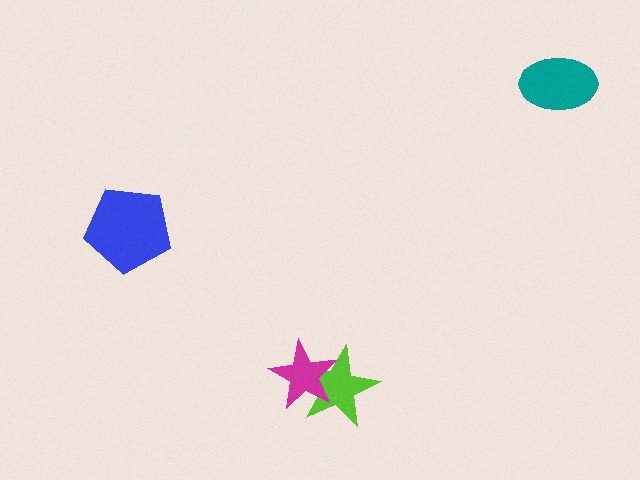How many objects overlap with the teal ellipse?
0 objects overlap with the teal ellipse.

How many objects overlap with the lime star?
1 object overlaps with the lime star.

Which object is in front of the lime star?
The magenta star is in front of the lime star.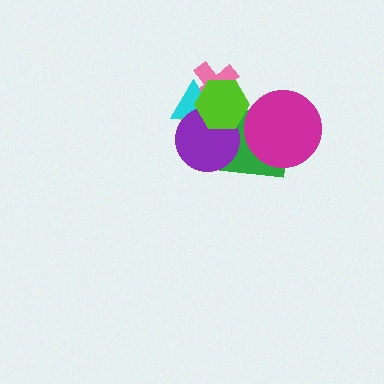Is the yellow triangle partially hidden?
Yes, it is partially covered by another shape.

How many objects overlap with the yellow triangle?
5 objects overlap with the yellow triangle.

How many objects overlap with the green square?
4 objects overlap with the green square.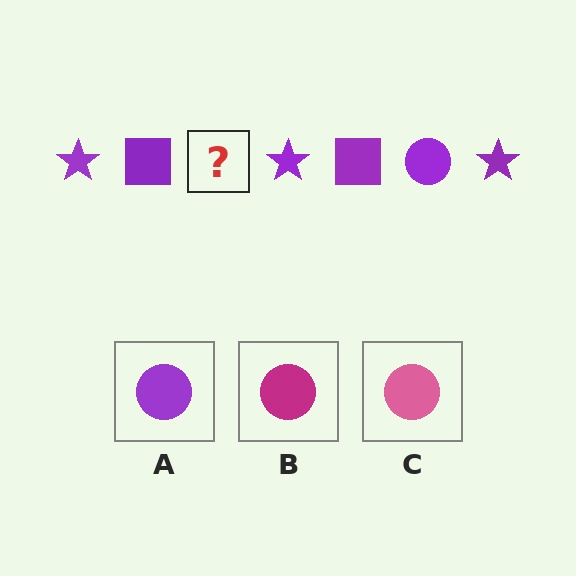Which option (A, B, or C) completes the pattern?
A.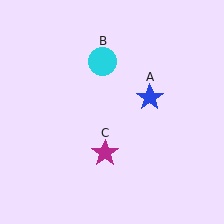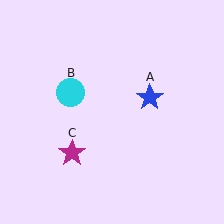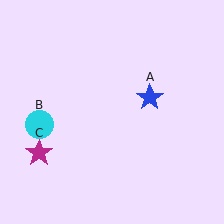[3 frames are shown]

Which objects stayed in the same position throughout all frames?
Blue star (object A) remained stationary.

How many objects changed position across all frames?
2 objects changed position: cyan circle (object B), magenta star (object C).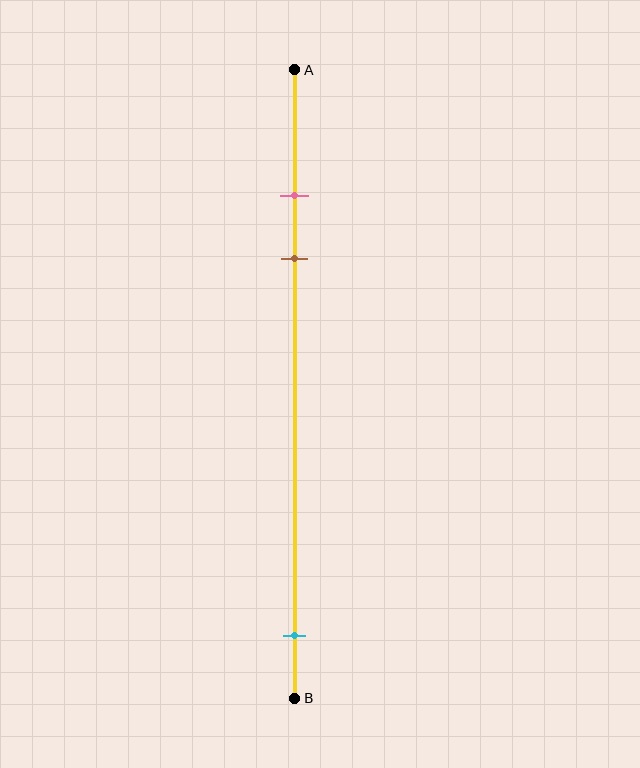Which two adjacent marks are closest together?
The pink and brown marks are the closest adjacent pair.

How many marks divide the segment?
There are 3 marks dividing the segment.